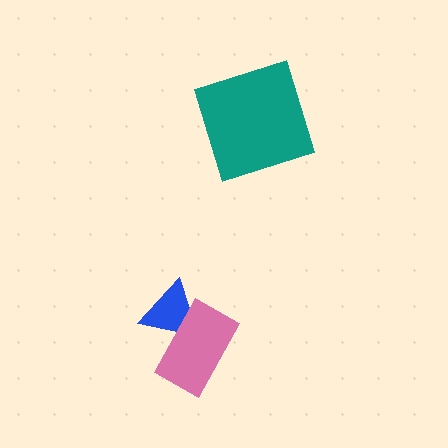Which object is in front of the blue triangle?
The pink rectangle is in front of the blue triangle.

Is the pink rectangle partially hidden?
No, no other shape covers it.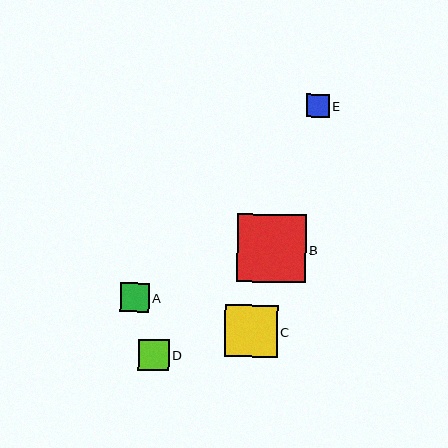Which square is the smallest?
Square E is the smallest with a size of approximately 23 pixels.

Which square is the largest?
Square B is the largest with a size of approximately 68 pixels.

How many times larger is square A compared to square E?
Square A is approximately 1.2 times the size of square E.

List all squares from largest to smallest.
From largest to smallest: B, C, D, A, E.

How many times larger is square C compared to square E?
Square C is approximately 2.3 times the size of square E.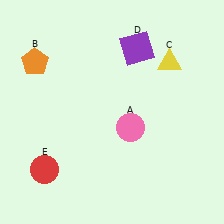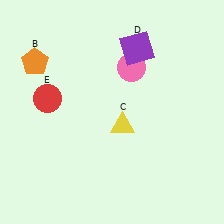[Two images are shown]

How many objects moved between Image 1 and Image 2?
3 objects moved between the two images.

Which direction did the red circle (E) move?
The red circle (E) moved up.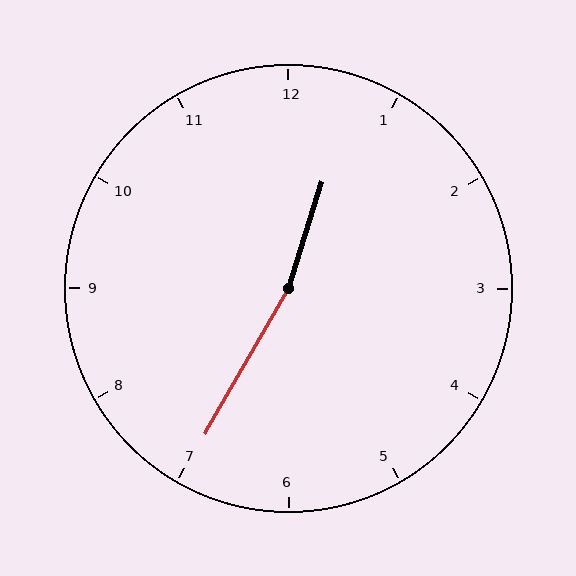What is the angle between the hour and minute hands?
Approximately 168 degrees.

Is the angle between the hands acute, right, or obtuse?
It is obtuse.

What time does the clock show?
12:35.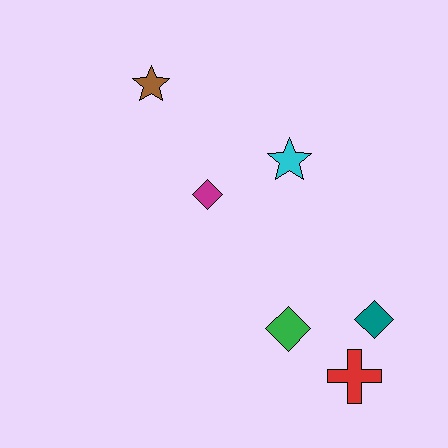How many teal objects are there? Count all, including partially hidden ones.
There is 1 teal object.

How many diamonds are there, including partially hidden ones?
There are 3 diamonds.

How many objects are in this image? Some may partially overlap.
There are 6 objects.